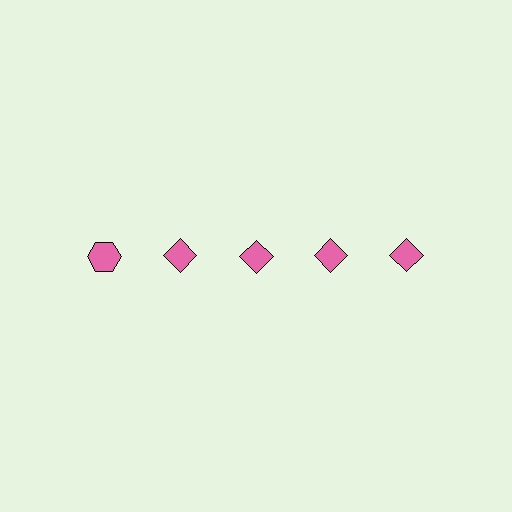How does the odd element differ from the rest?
It has a different shape: hexagon instead of diamond.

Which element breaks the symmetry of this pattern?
The pink hexagon in the top row, leftmost column breaks the symmetry. All other shapes are pink diamonds.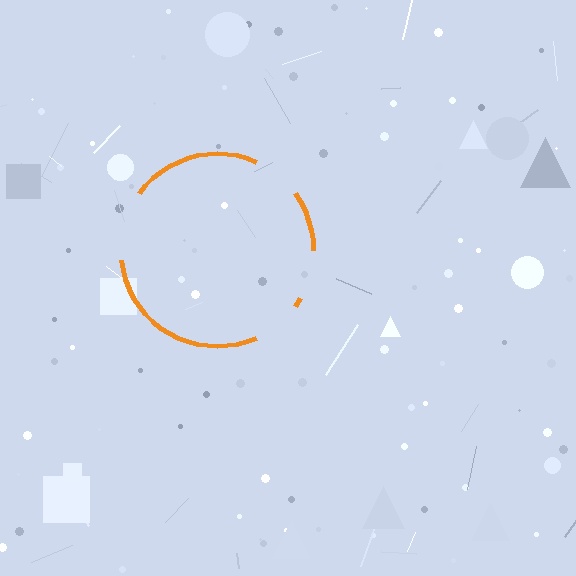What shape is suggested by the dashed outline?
The dashed outline suggests a circle.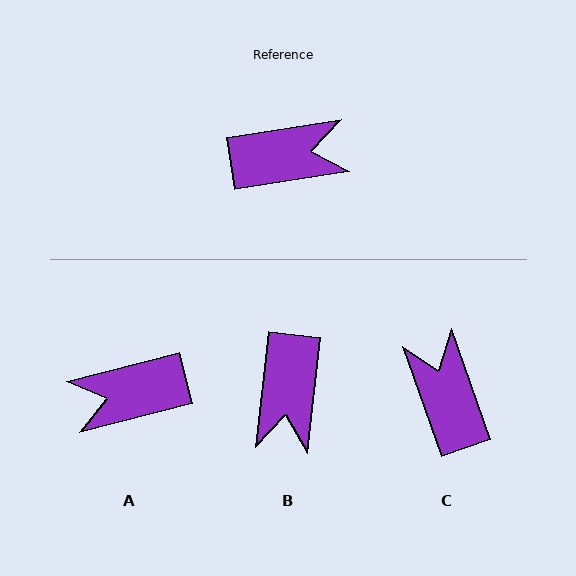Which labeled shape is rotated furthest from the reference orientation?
A, about 174 degrees away.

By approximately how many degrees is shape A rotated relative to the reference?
Approximately 174 degrees clockwise.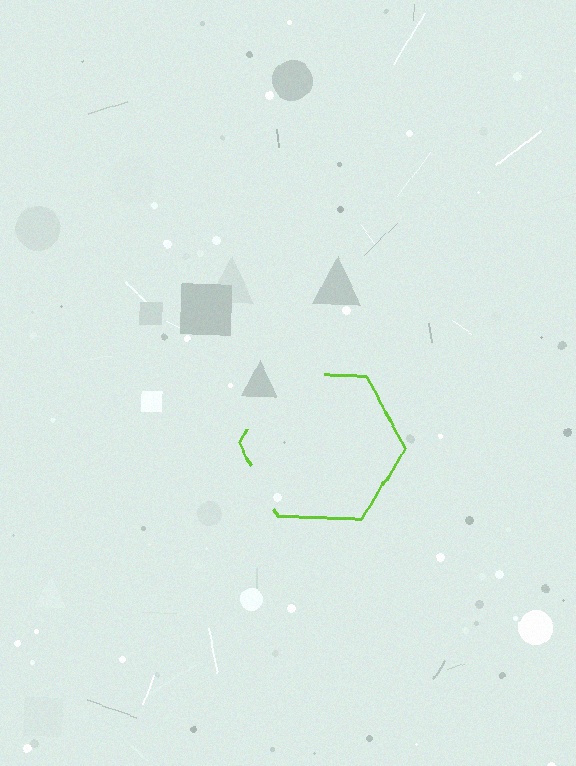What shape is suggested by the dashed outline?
The dashed outline suggests a hexagon.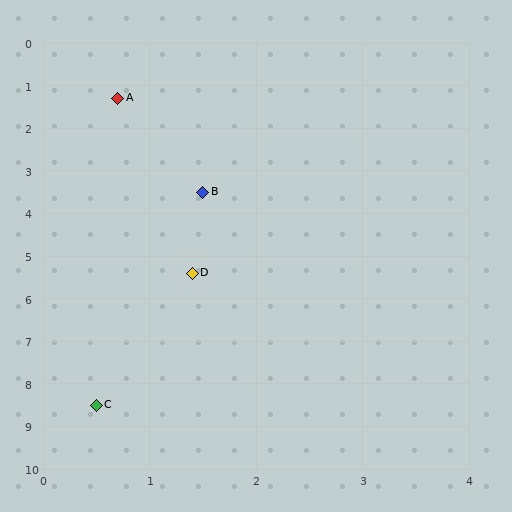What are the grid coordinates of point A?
Point A is at approximately (0.7, 1.3).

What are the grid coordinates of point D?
Point D is at approximately (1.4, 5.4).